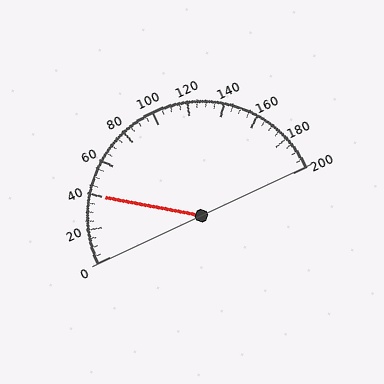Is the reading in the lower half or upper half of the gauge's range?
The reading is in the lower half of the range (0 to 200).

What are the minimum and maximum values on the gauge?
The gauge ranges from 0 to 200.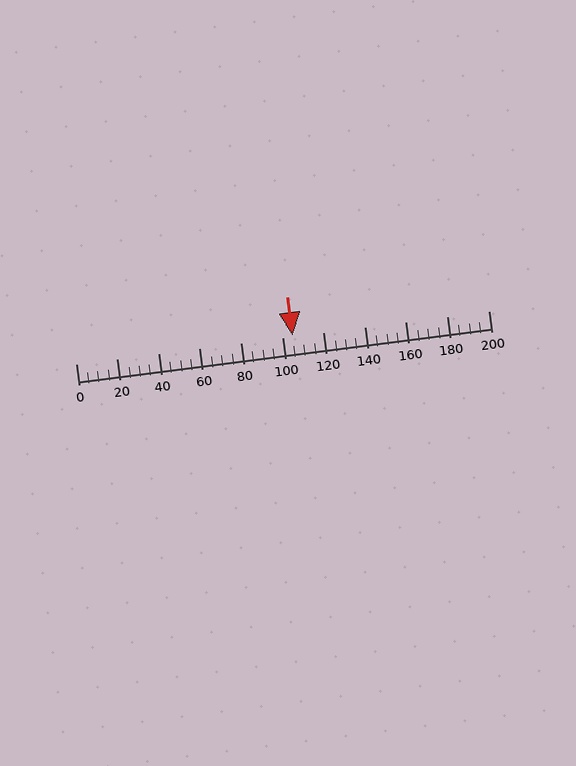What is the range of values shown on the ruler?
The ruler shows values from 0 to 200.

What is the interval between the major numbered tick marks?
The major tick marks are spaced 20 units apart.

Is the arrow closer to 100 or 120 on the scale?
The arrow is closer to 100.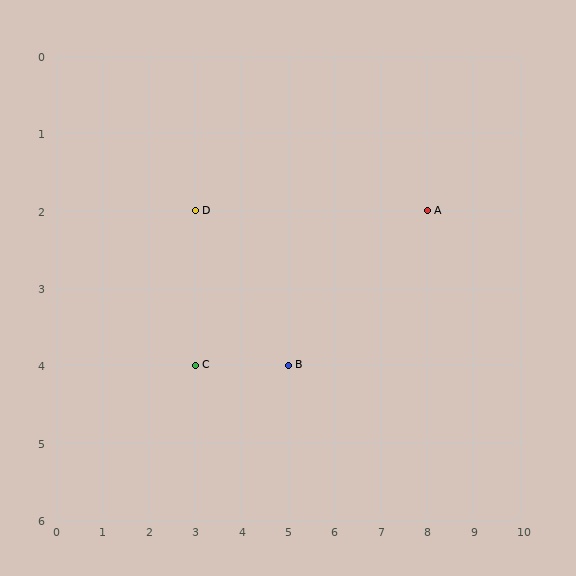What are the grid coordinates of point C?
Point C is at grid coordinates (3, 4).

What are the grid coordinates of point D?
Point D is at grid coordinates (3, 2).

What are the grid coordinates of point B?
Point B is at grid coordinates (5, 4).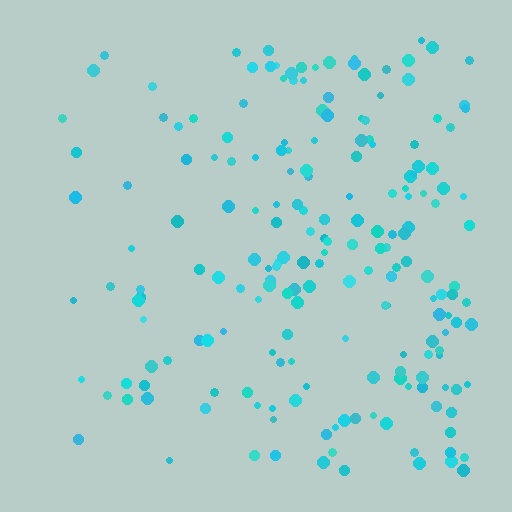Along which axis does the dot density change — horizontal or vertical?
Horizontal.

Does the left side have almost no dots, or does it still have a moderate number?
Still a moderate number, just noticeably fewer than the right.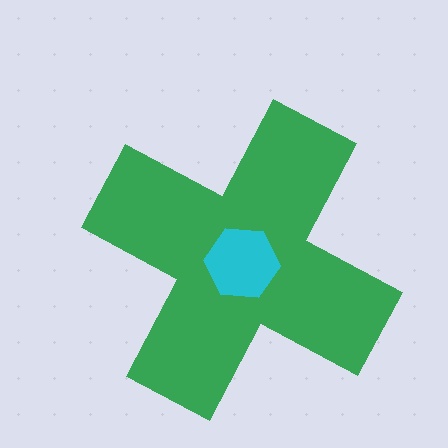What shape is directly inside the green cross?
The cyan hexagon.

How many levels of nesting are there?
2.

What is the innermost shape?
The cyan hexagon.